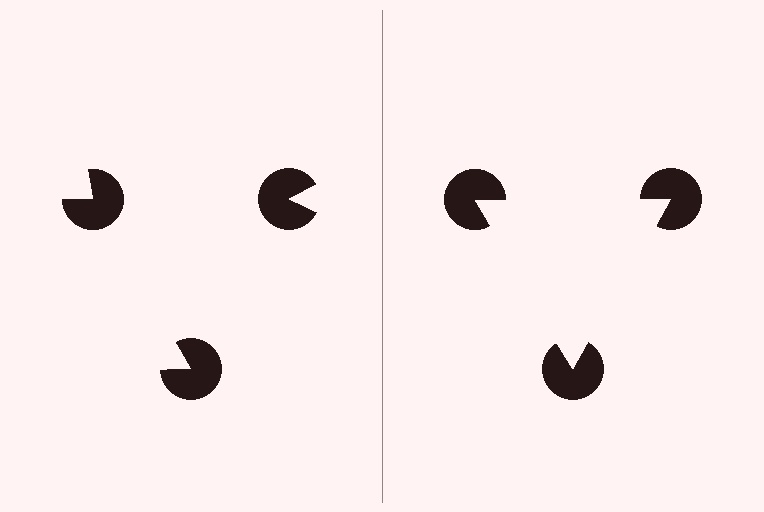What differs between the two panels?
The pac-man discs are positioned identically on both sides; only the wedge orientations differ. On the right they align to a triangle; on the left they are misaligned.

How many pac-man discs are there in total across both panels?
6 — 3 on each side.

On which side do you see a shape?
An illusory triangle appears on the right side. On the left side the wedge cuts are rotated, so no coherent shape forms.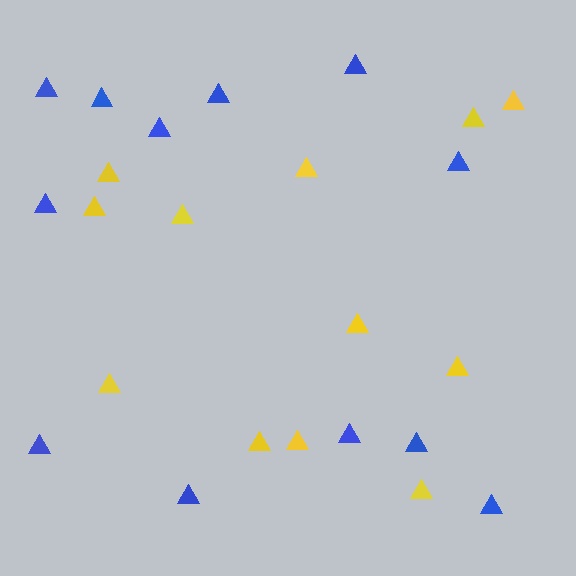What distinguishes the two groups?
There are 2 groups: one group of blue triangles (12) and one group of yellow triangles (12).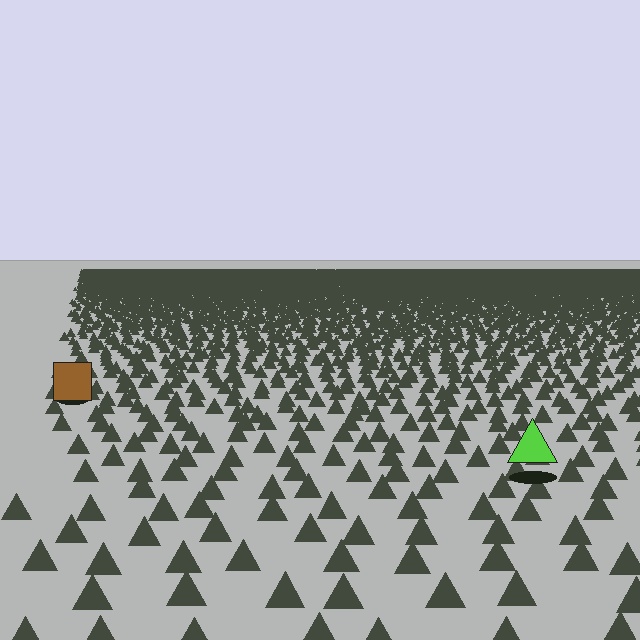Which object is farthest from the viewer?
The brown square is farthest from the viewer. It appears smaller and the ground texture around it is denser.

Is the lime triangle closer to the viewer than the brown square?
Yes. The lime triangle is closer — you can tell from the texture gradient: the ground texture is coarser near it.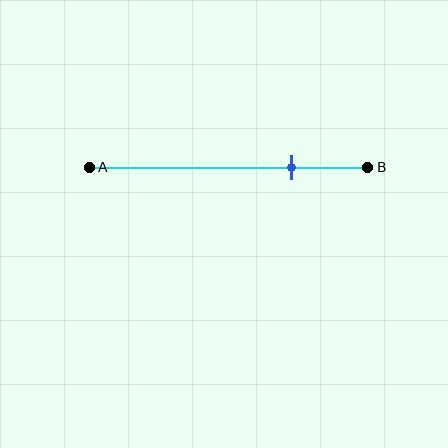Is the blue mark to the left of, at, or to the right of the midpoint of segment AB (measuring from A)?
The blue mark is to the right of the midpoint of segment AB.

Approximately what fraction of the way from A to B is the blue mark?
The blue mark is approximately 75% of the way from A to B.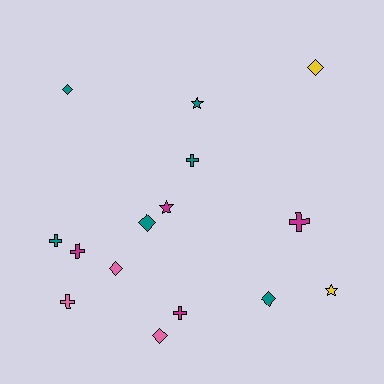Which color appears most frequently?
Teal, with 6 objects.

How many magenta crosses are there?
There are 3 magenta crosses.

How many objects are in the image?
There are 15 objects.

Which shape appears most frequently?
Cross, with 6 objects.